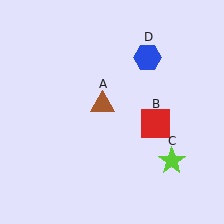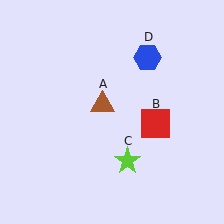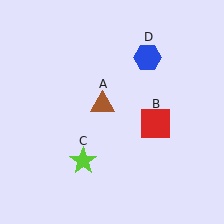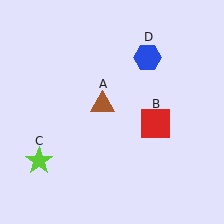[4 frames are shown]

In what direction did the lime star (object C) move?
The lime star (object C) moved left.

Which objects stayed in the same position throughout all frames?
Brown triangle (object A) and red square (object B) and blue hexagon (object D) remained stationary.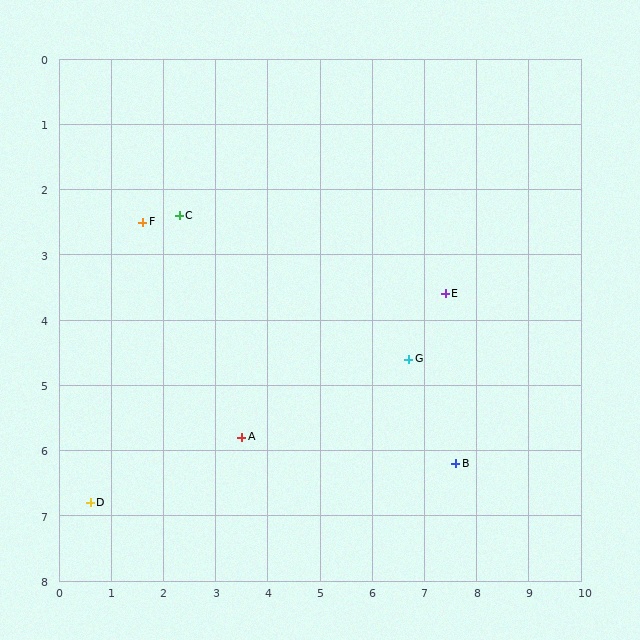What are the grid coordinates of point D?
Point D is at approximately (0.6, 6.8).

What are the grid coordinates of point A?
Point A is at approximately (3.5, 5.8).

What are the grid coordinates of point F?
Point F is at approximately (1.6, 2.5).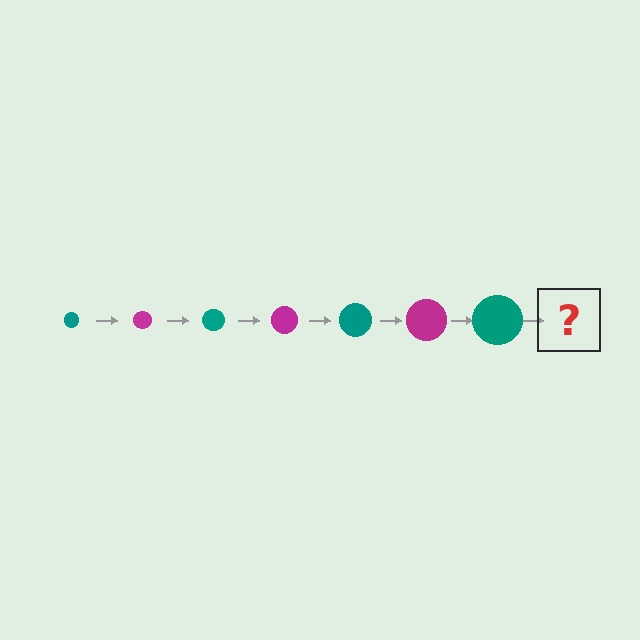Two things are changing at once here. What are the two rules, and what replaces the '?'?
The two rules are that the circle grows larger each step and the color cycles through teal and magenta. The '?' should be a magenta circle, larger than the previous one.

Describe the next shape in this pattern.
It should be a magenta circle, larger than the previous one.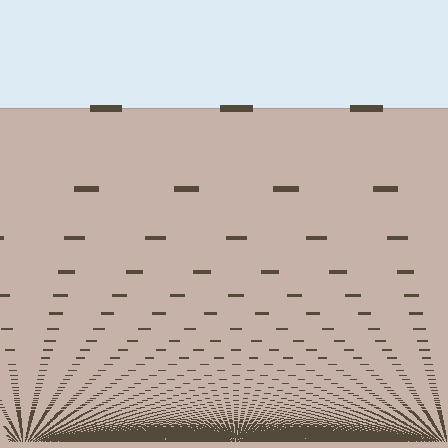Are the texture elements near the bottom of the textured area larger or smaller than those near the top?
Smaller. The gradient is inverted — elements near the bottom are smaller and denser.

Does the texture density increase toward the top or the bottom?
Density increases toward the bottom.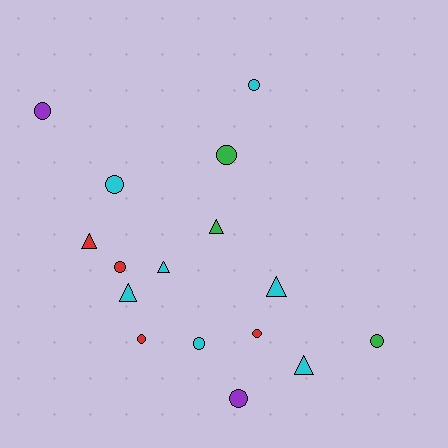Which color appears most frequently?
Cyan, with 7 objects.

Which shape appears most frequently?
Circle, with 10 objects.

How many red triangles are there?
There is 1 red triangle.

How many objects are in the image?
There are 16 objects.